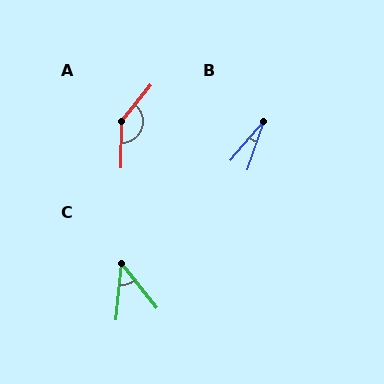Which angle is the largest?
A, at approximately 141 degrees.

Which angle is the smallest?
B, at approximately 22 degrees.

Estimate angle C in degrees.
Approximately 44 degrees.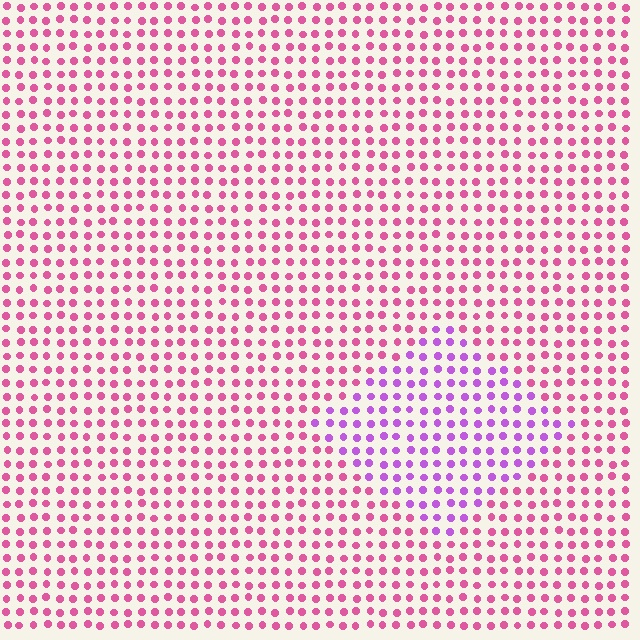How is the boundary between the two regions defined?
The boundary is defined purely by a slight shift in hue (about 43 degrees). Spacing, size, and orientation are identical on both sides.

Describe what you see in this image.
The image is filled with small pink elements in a uniform arrangement. A diamond-shaped region is visible where the elements are tinted to a slightly different hue, forming a subtle color boundary.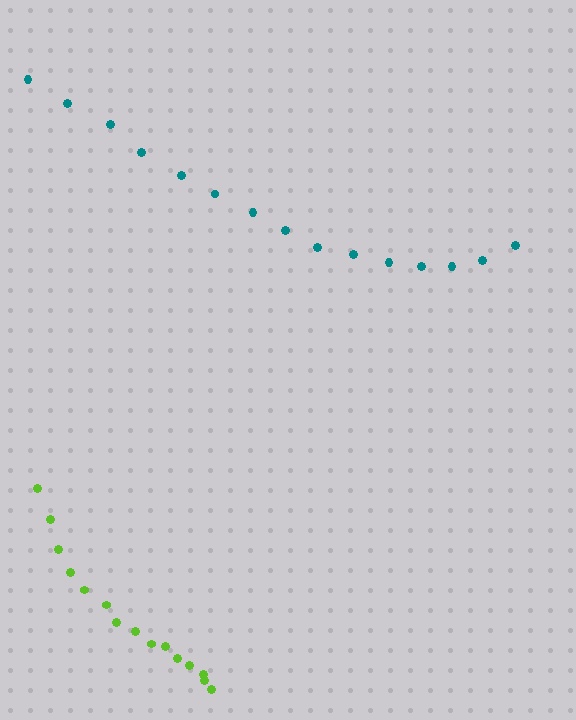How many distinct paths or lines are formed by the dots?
There are 2 distinct paths.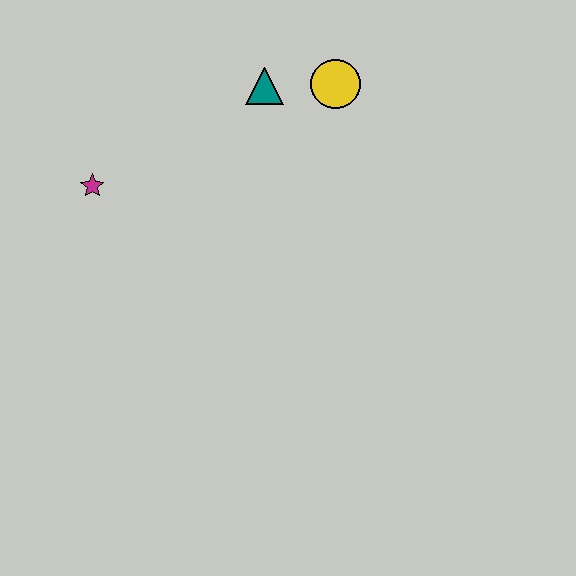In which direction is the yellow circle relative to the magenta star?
The yellow circle is to the right of the magenta star.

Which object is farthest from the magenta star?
The yellow circle is farthest from the magenta star.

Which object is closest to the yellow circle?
The teal triangle is closest to the yellow circle.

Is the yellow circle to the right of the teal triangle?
Yes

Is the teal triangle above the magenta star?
Yes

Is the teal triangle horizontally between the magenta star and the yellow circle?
Yes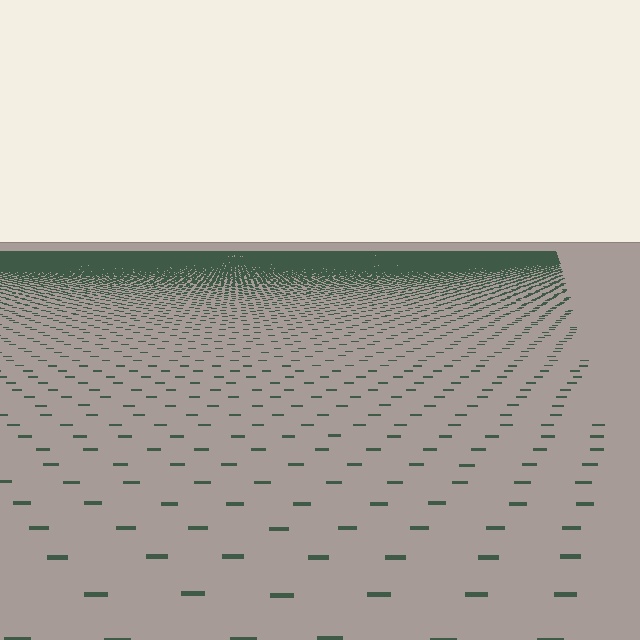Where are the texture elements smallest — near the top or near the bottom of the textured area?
Near the top.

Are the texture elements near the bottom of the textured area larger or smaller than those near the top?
Larger. Near the bottom, elements are closer to the viewer and appear at a bigger on-screen size.